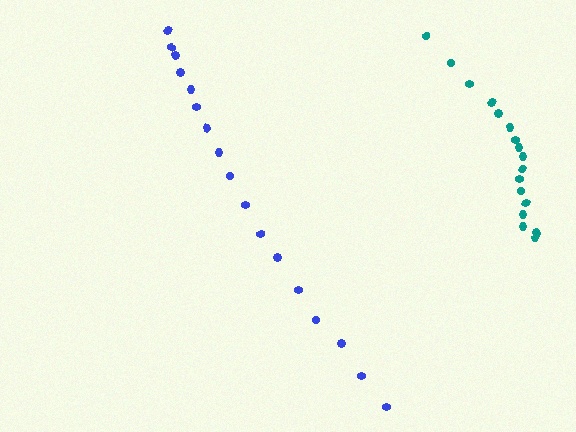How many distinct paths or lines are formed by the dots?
There are 2 distinct paths.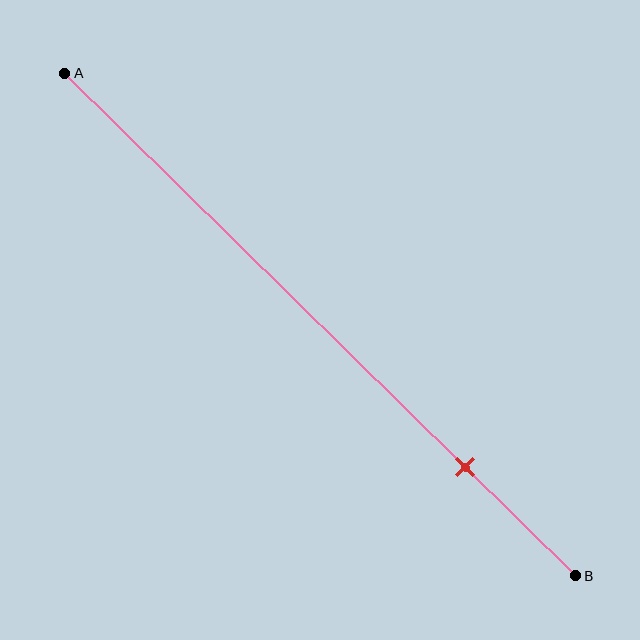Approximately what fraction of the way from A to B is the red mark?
The red mark is approximately 80% of the way from A to B.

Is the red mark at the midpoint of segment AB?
No, the mark is at about 80% from A, not at the 50% midpoint.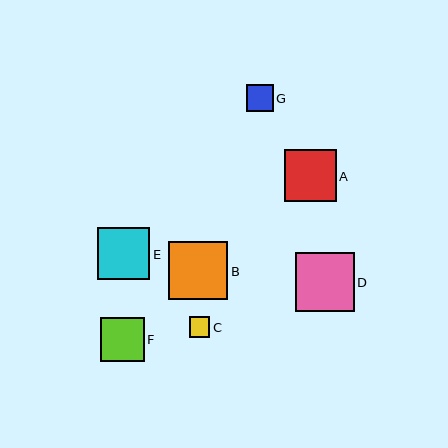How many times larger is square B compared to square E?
Square B is approximately 1.1 times the size of square E.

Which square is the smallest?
Square C is the smallest with a size of approximately 21 pixels.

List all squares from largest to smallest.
From largest to smallest: B, D, A, E, F, G, C.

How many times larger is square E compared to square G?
Square E is approximately 1.9 times the size of square G.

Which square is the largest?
Square B is the largest with a size of approximately 59 pixels.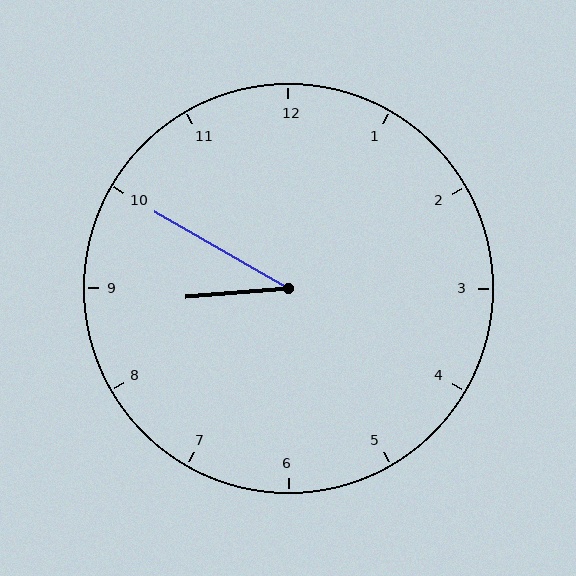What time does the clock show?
8:50.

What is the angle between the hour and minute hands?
Approximately 35 degrees.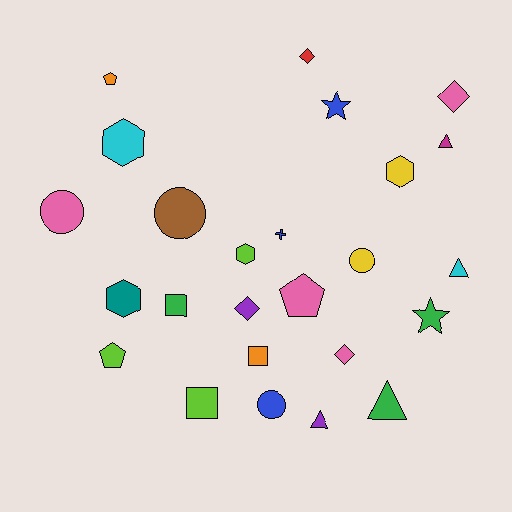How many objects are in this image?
There are 25 objects.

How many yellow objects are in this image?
There are 2 yellow objects.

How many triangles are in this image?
There are 4 triangles.